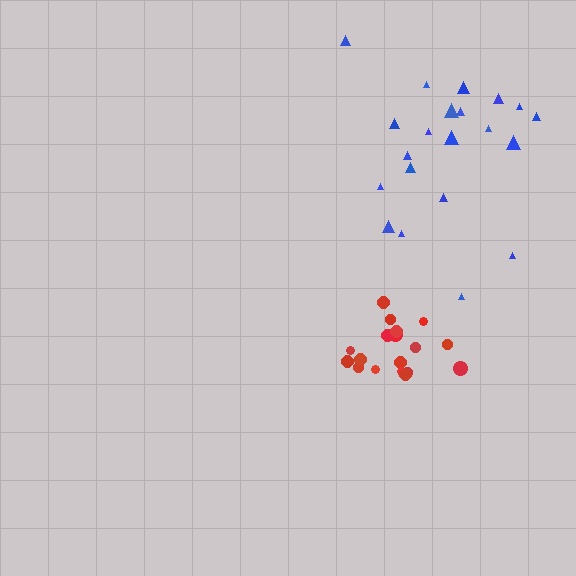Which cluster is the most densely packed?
Red.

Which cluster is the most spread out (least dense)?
Blue.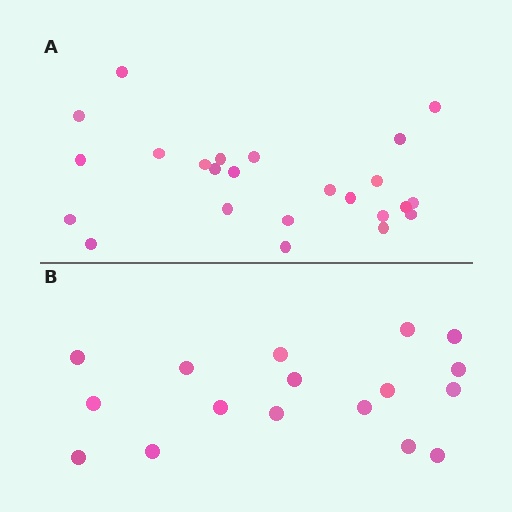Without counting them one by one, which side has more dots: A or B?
Region A (the top region) has more dots.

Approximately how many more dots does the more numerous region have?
Region A has roughly 8 or so more dots than region B.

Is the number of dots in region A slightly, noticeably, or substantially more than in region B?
Region A has noticeably more, but not dramatically so. The ratio is roughly 1.4 to 1.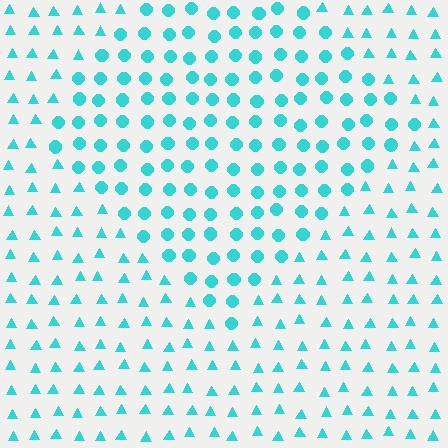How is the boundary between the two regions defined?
The boundary is defined by a change in element shape: circles inside vs. triangles outside. All elements share the same color and spacing.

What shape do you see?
I see a diamond.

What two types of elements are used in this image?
The image uses circles inside the diamond region and triangles outside it.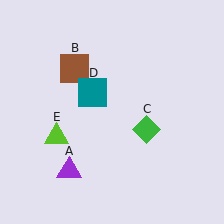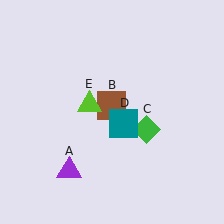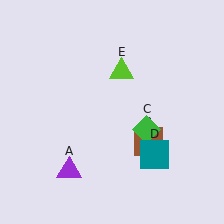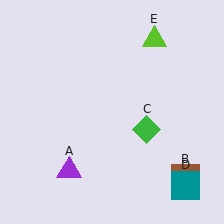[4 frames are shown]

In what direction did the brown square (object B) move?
The brown square (object B) moved down and to the right.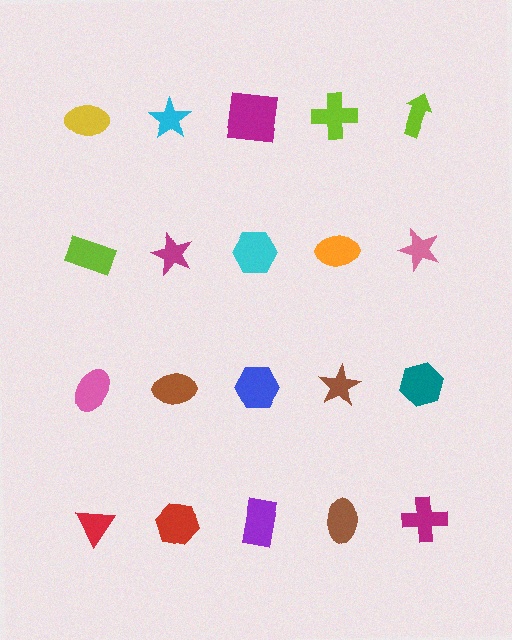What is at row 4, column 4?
A brown ellipse.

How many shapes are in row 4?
5 shapes.